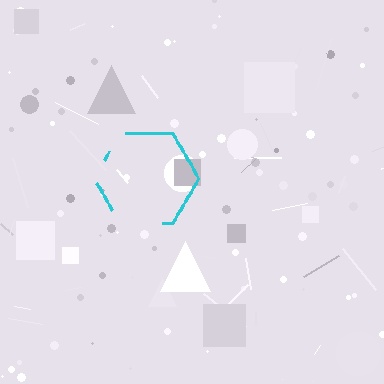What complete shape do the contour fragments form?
The contour fragments form a hexagon.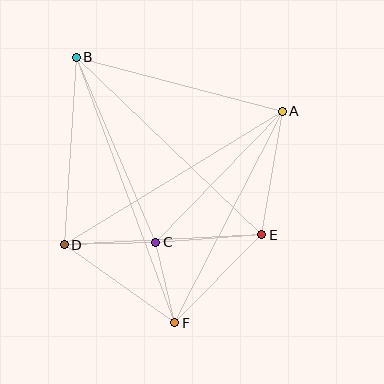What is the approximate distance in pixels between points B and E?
The distance between B and E is approximately 257 pixels.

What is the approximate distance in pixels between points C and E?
The distance between C and E is approximately 106 pixels.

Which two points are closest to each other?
Points C and F are closest to each other.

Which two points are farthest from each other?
Points B and F are farthest from each other.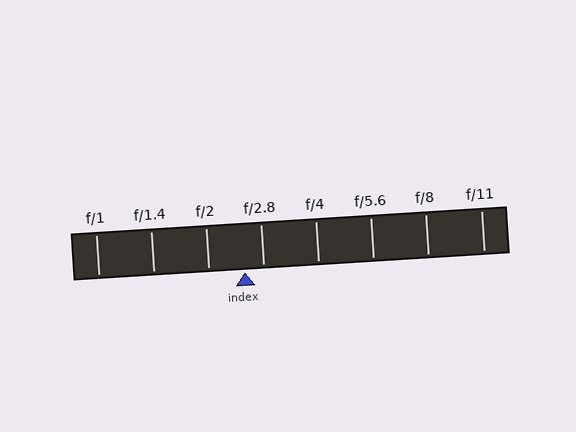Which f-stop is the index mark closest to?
The index mark is closest to f/2.8.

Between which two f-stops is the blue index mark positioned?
The index mark is between f/2 and f/2.8.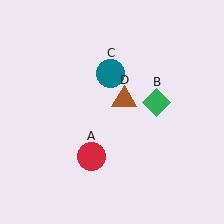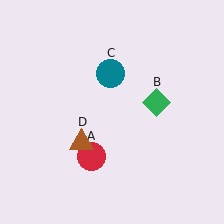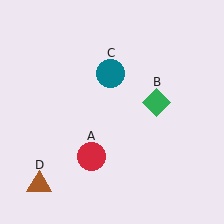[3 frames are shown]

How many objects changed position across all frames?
1 object changed position: brown triangle (object D).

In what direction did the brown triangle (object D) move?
The brown triangle (object D) moved down and to the left.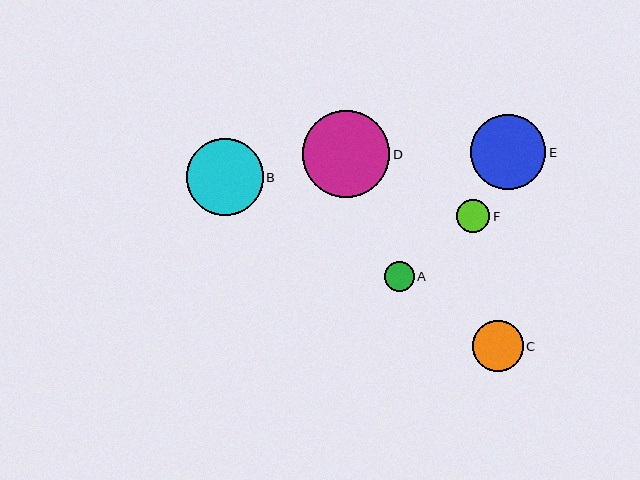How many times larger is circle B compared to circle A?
Circle B is approximately 2.5 times the size of circle A.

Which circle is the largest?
Circle D is the largest with a size of approximately 87 pixels.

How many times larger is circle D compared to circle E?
Circle D is approximately 1.2 times the size of circle E.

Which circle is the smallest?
Circle A is the smallest with a size of approximately 30 pixels.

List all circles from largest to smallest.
From largest to smallest: D, B, E, C, F, A.